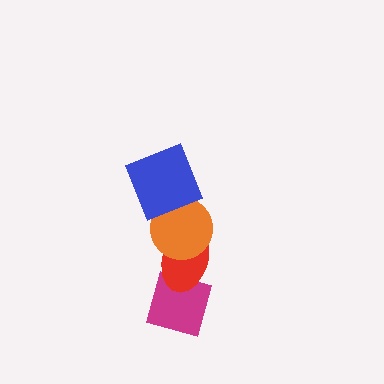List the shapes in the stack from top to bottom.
From top to bottom: the blue square, the orange circle, the red ellipse, the magenta diamond.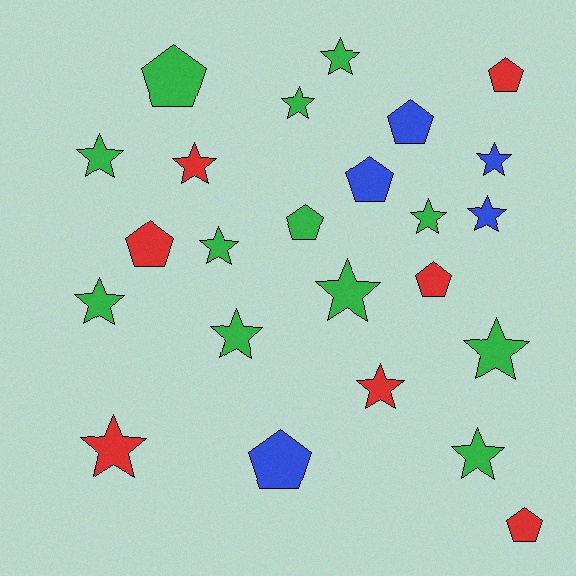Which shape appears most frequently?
Star, with 15 objects.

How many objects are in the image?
There are 24 objects.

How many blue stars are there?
There are 2 blue stars.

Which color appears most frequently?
Green, with 12 objects.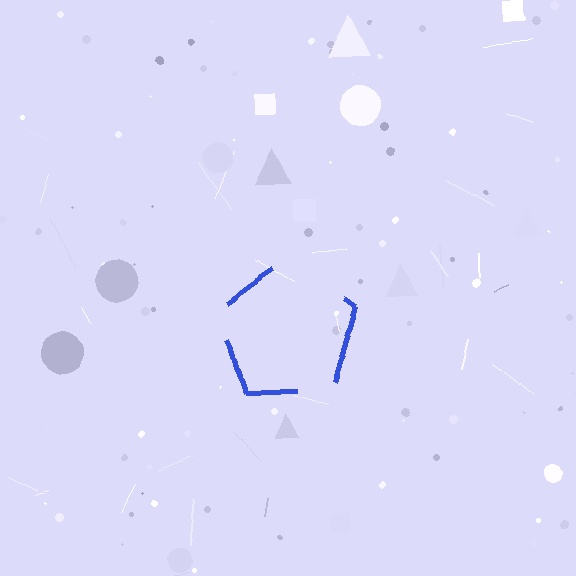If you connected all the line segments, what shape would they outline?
They would outline a pentagon.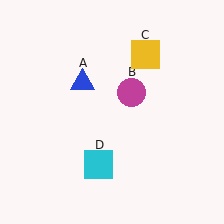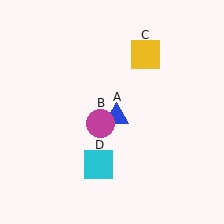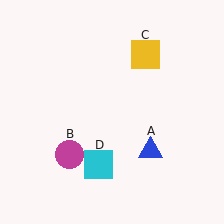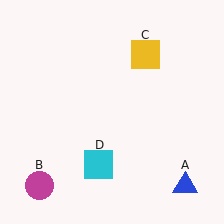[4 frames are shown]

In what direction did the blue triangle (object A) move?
The blue triangle (object A) moved down and to the right.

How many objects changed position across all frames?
2 objects changed position: blue triangle (object A), magenta circle (object B).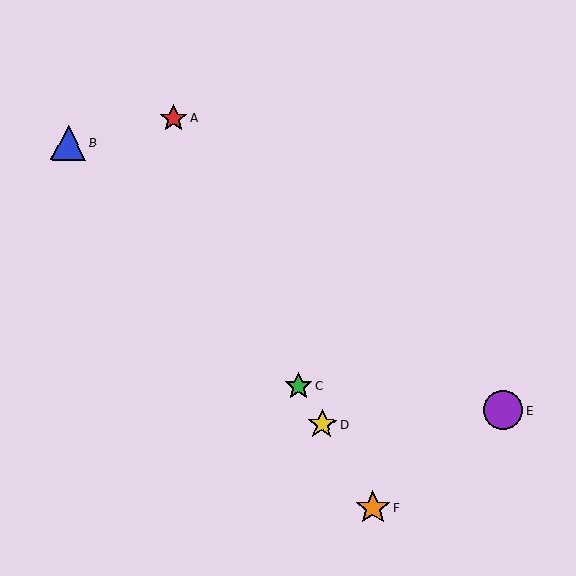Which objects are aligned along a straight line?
Objects C, D, F are aligned along a straight line.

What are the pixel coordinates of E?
Object E is at (503, 411).